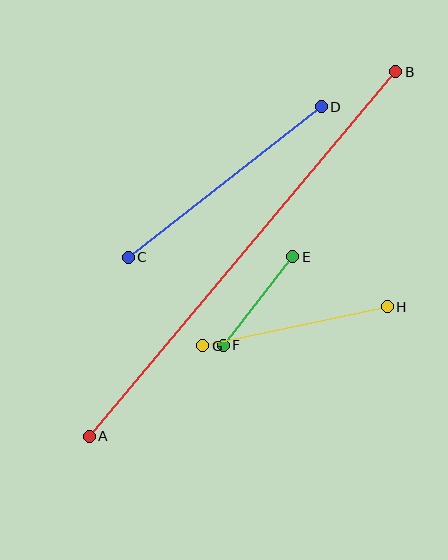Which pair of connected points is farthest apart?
Points A and B are farthest apart.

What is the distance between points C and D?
The distance is approximately 245 pixels.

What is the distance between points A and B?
The distance is approximately 476 pixels.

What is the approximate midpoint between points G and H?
The midpoint is at approximately (295, 326) pixels.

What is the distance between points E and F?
The distance is approximately 113 pixels.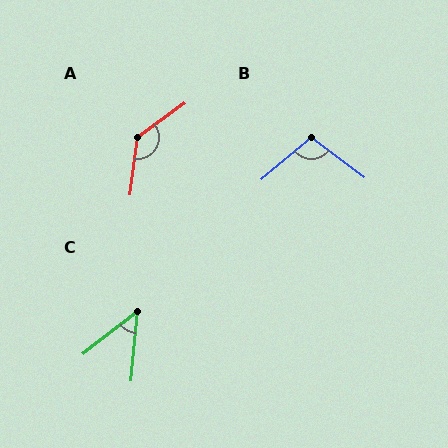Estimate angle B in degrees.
Approximately 103 degrees.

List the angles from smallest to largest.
C (46°), B (103°), A (133°).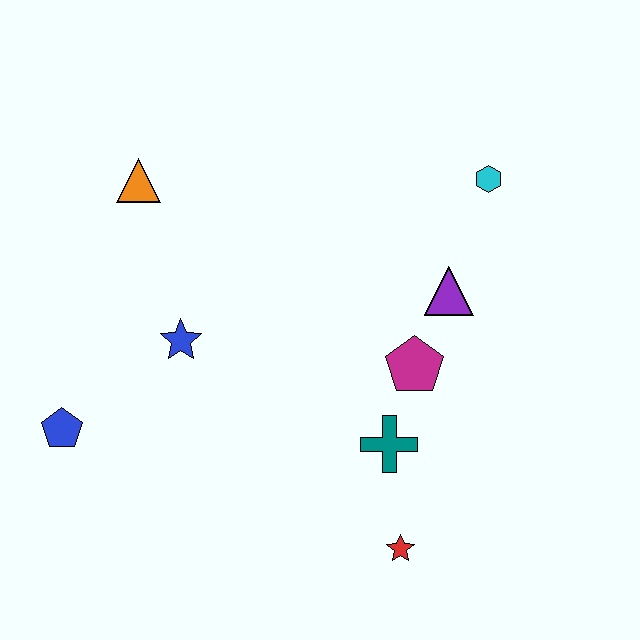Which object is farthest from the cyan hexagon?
The blue pentagon is farthest from the cyan hexagon.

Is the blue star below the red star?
No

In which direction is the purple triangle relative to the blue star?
The purple triangle is to the right of the blue star.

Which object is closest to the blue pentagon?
The blue star is closest to the blue pentagon.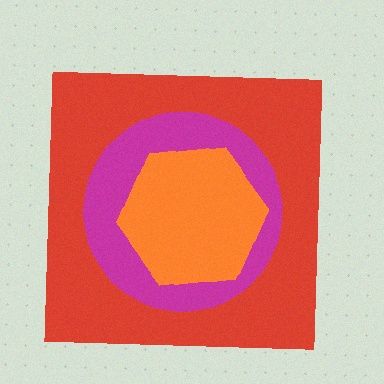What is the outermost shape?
The red square.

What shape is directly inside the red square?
The magenta circle.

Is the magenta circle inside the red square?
Yes.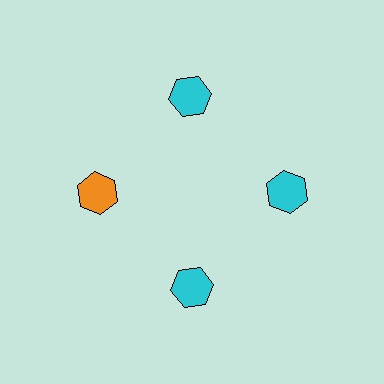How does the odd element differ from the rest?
It has a different color: orange instead of cyan.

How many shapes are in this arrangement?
There are 4 shapes arranged in a ring pattern.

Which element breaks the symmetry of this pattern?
The orange hexagon at roughly the 9 o'clock position breaks the symmetry. All other shapes are cyan hexagons.